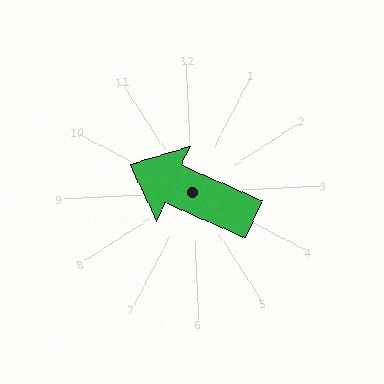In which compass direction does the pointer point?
Northwest.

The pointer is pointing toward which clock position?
Roughly 10 o'clock.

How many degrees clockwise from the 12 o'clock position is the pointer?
Approximately 297 degrees.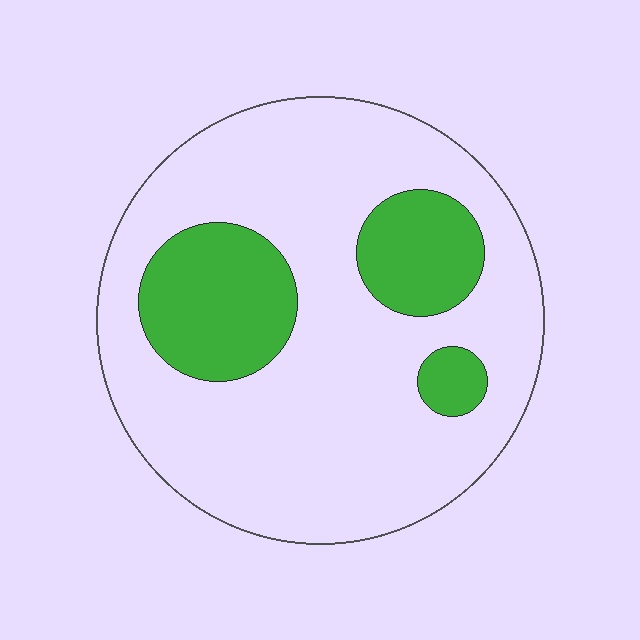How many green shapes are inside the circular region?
3.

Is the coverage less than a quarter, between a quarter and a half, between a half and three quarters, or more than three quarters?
Less than a quarter.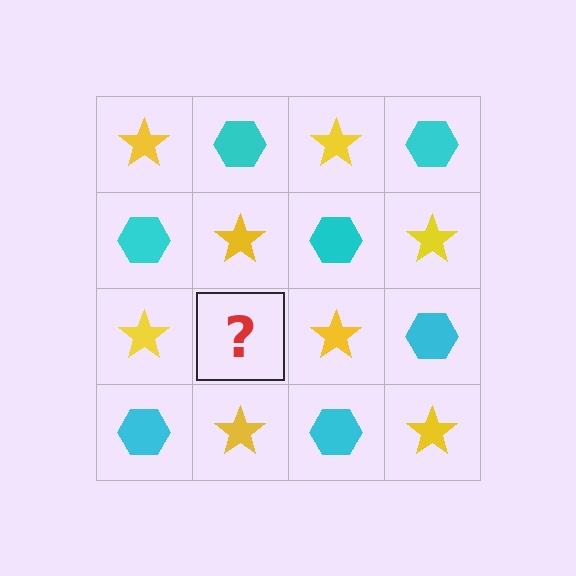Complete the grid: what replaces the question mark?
The question mark should be replaced with a cyan hexagon.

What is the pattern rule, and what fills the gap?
The rule is that it alternates yellow star and cyan hexagon in a checkerboard pattern. The gap should be filled with a cyan hexagon.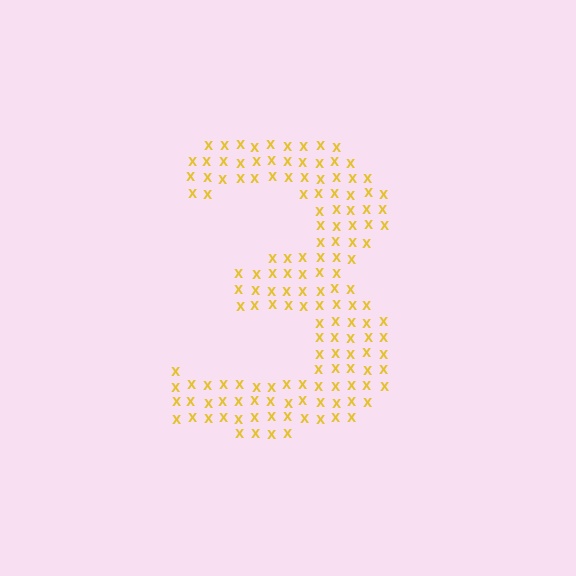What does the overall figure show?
The overall figure shows the digit 3.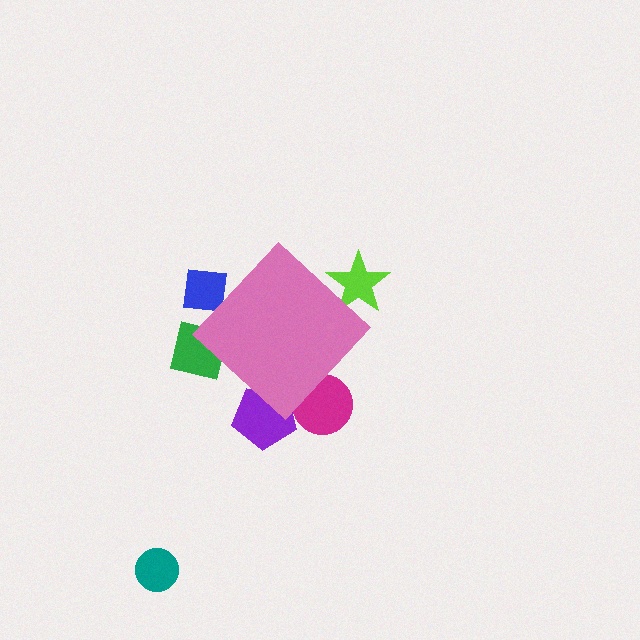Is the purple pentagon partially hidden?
Yes, the purple pentagon is partially hidden behind the pink diamond.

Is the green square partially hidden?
Yes, the green square is partially hidden behind the pink diamond.